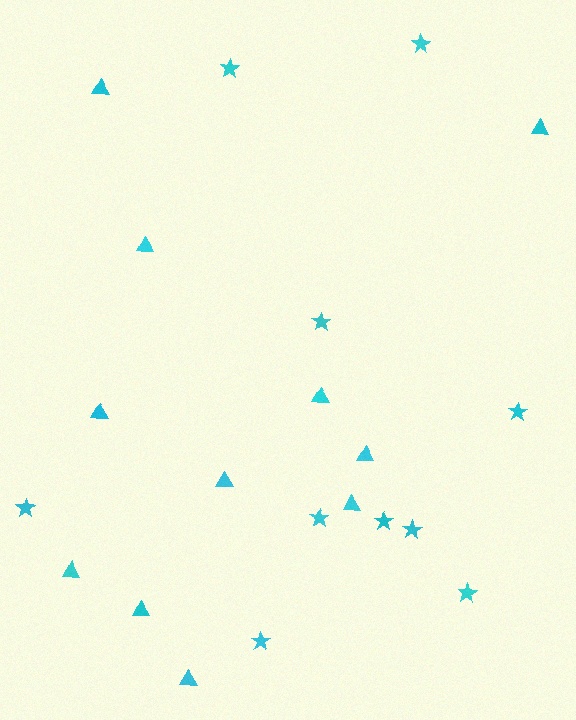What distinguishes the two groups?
There are 2 groups: one group of triangles (11) and one group of stars (10).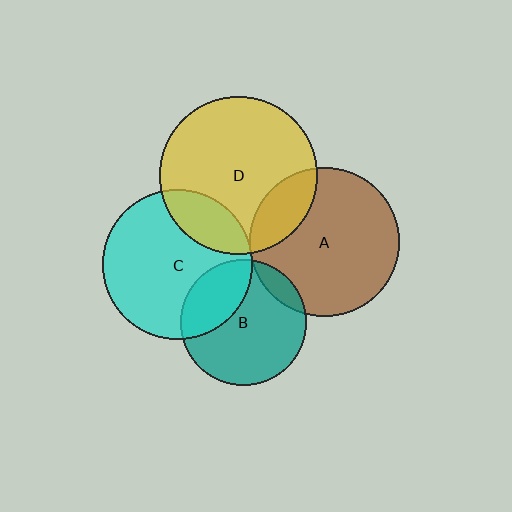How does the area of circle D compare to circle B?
Approximately 1.6 times.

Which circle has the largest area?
Circle D (yellow).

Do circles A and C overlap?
Yes.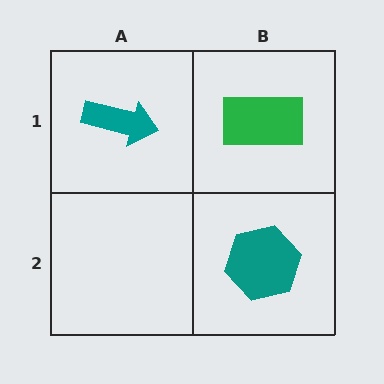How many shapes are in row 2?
1 shape.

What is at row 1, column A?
A teal arrow.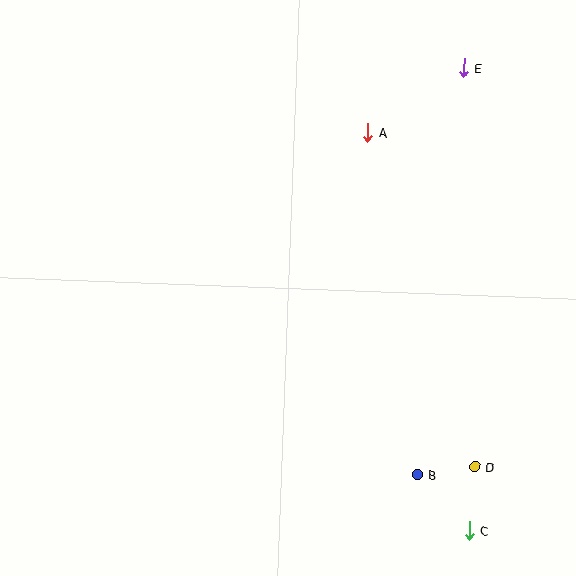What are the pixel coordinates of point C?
Point C is at (469, 531).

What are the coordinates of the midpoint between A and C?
The midpoint between A and C is at (418, 332).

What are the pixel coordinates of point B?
Point B is at (417, 475).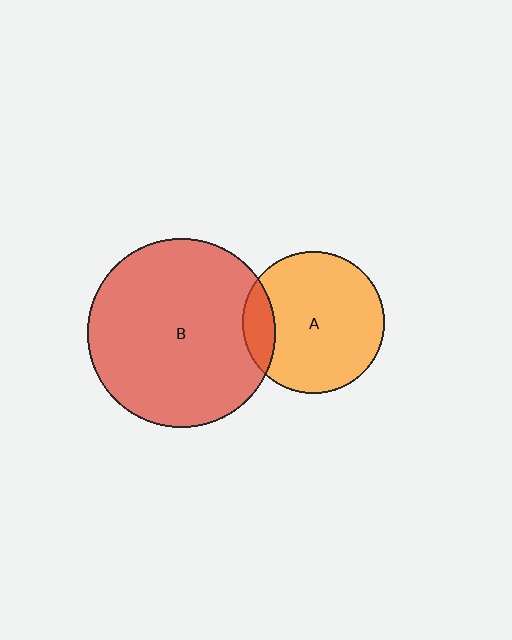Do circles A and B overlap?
Yes.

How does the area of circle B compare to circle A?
Approximately 1.8 times.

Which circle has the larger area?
Circle B (red).